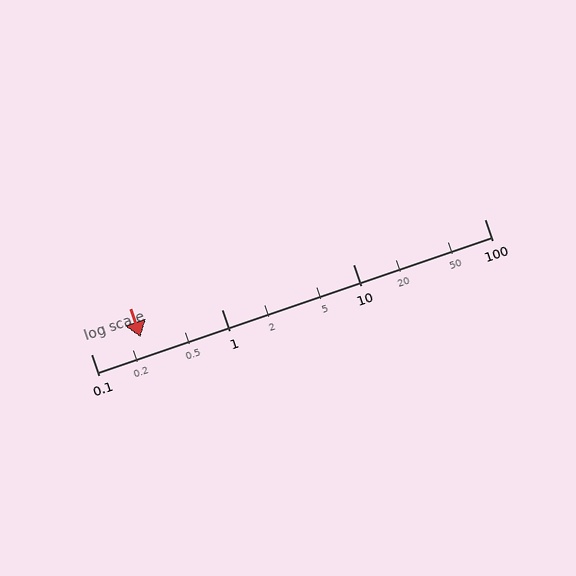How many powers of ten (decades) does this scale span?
The scale spans 3 decades, from 0.1 to 100.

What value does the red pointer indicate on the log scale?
The pointer indicates approximately 0.24.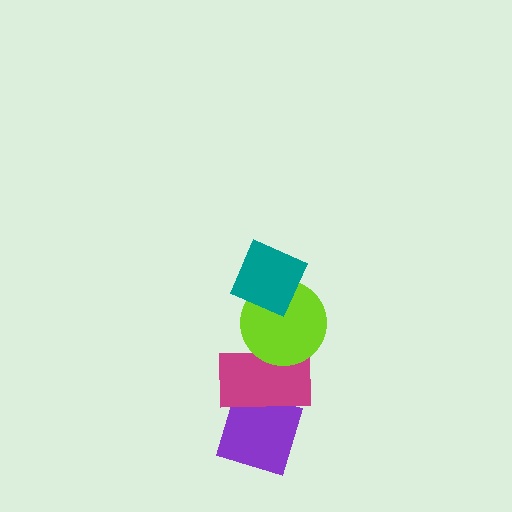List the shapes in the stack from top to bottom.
From top to bottom: the teal diamond, the lime circle, the magenta rectangle, the purple diamond.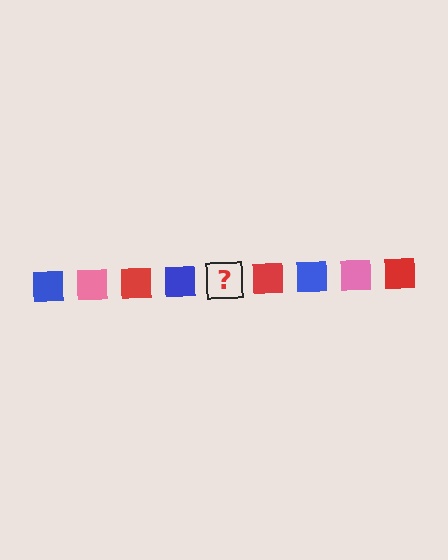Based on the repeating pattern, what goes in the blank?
The blank should be a pink square.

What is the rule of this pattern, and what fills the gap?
The rule is that the pattern cycles through blue, pink, red squares. The gap should be filled with a pink square.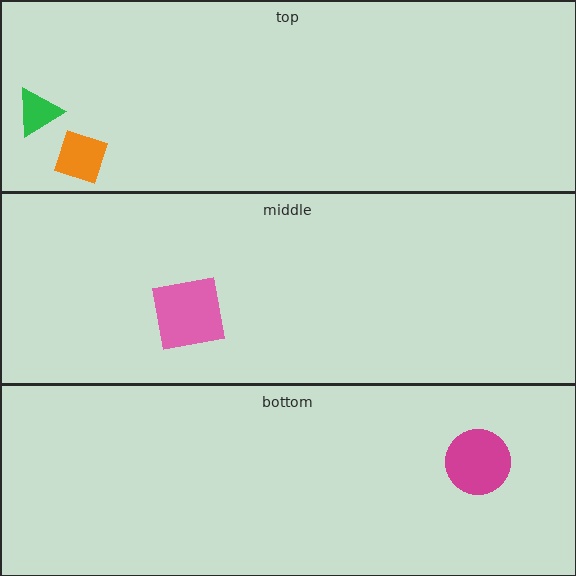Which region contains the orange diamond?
The top region.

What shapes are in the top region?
The orange diamond, the green triangle.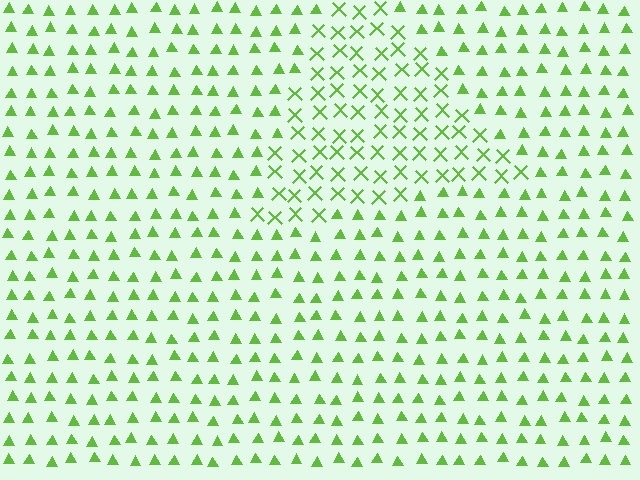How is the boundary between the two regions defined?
The boundary is defined by a change in element shape: X marks inside vs. triangles outside. All elements share the same color and spacing.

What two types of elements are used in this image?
The image uses X marks inside the triangle region and triangles outside it.